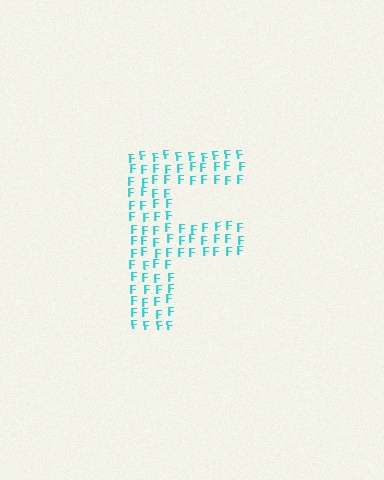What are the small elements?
The small elements are letter F's.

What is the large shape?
The large shape is the letter F.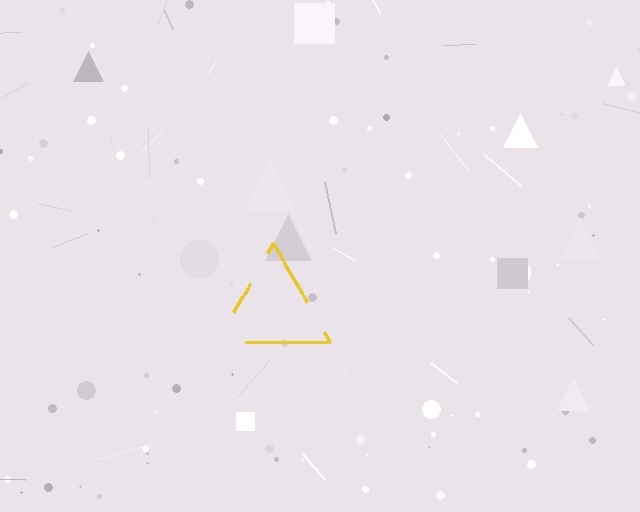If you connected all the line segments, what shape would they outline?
They would outline a triangle.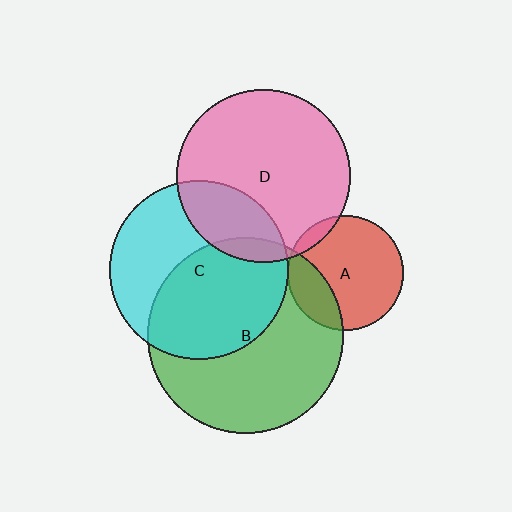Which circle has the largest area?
Circle B (green).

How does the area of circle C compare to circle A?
Approximately 2.4 times.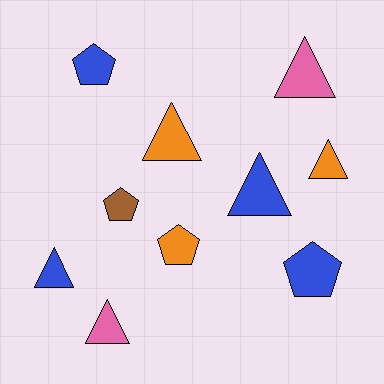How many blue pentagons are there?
There are 2 blue pentagons.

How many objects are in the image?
There are 10 objects.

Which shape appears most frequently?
Triangle, with 6 objects.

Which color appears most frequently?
Blue, with 4 objects.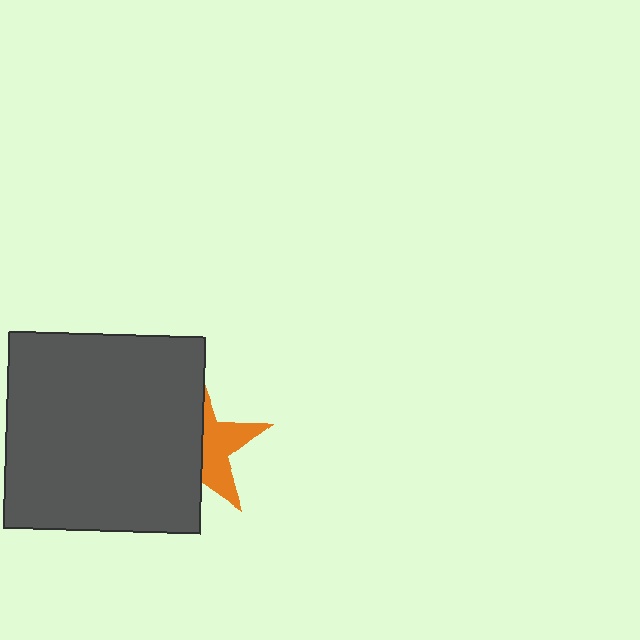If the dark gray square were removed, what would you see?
You would see the complete orange star.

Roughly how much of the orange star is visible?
A small part of it is visible (roughly 41%).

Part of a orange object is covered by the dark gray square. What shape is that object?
It is a star.